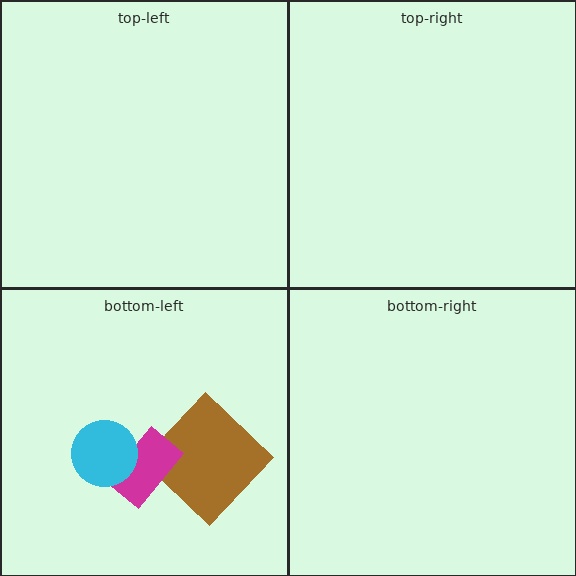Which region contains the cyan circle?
The bottom-left region.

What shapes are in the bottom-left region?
The brown diamond, the magenta rectangle, the cyan circle.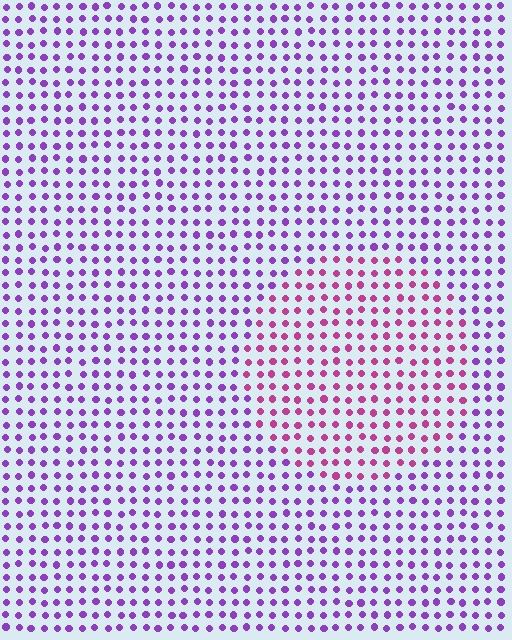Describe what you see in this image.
The image is filled with small purple elements in a uniform arrangement. A circle-shaped region is visible where the elements are tinted to a slightly different hue, forming a subtle color boundary.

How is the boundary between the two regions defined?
The boundary is defined purely by a slight shift in hue (about 42 degrees). Spacing, size, and orientation are identical on both sides.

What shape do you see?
I see a circle.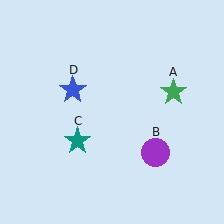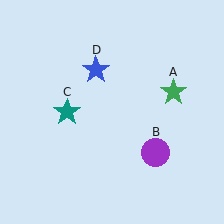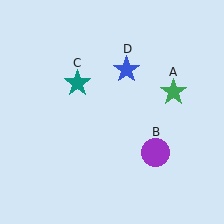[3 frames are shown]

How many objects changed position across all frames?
2 objects changed position: teal star (object C), blue star (object D).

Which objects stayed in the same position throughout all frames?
Green star (object A) and purple circle (object B) remained stationary.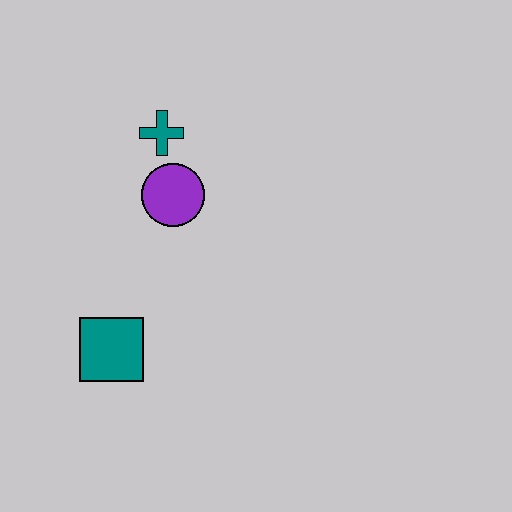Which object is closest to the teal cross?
The purple circle is closest to the teal cross.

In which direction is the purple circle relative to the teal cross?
The purple circle is below the teal cross.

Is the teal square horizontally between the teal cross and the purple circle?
No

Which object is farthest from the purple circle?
The teal square is farthest from the purple circle.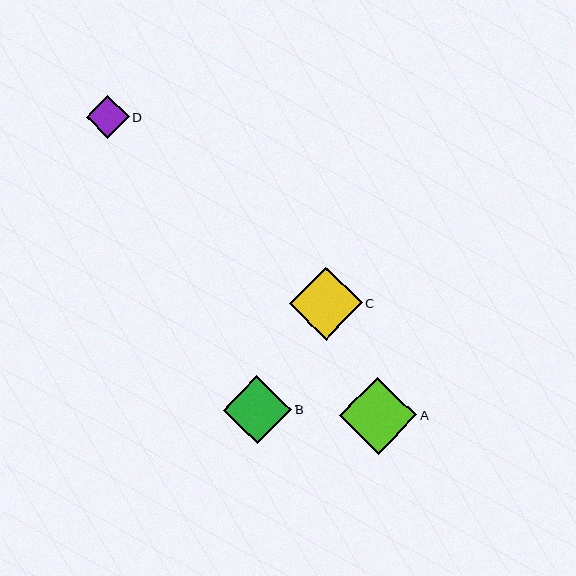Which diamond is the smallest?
Diamond D is the smallest with a size of approximately 43 pixels.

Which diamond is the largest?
Diamond A is the largest with a size of approximately 77 pixels.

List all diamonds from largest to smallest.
From largest to smallest: A, C, B, D.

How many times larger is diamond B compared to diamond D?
Diamond B is approximately 1.6 times the size of diamond D.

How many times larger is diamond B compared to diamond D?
Diamond B is approximately 1.6 times the size of diamond D.